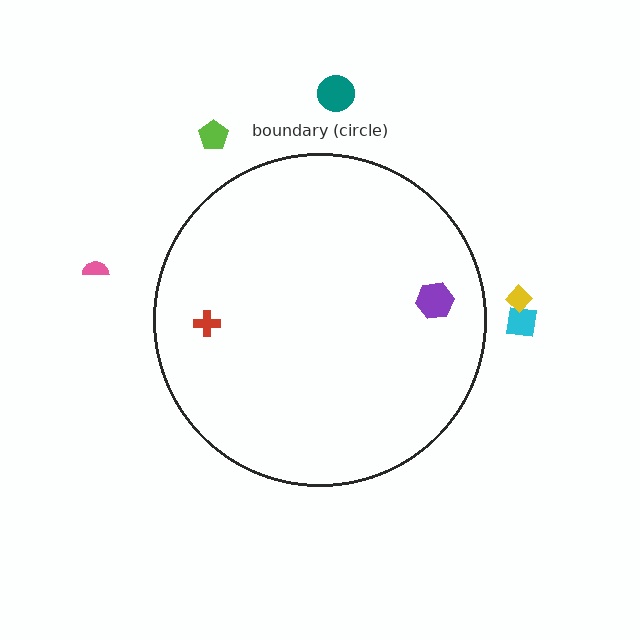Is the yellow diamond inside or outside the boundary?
Outside.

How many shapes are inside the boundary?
2 inside, 5 outside.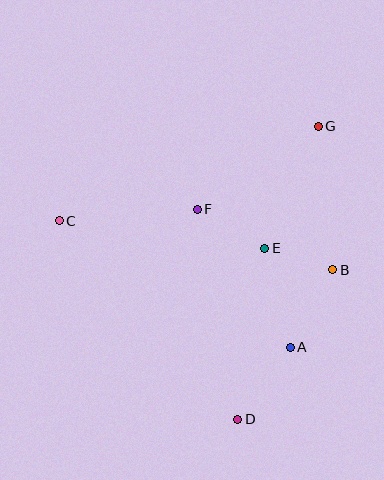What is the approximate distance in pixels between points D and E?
The distance between D and E is approximately 173 pixels.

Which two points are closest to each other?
Points B and E are closest to each other.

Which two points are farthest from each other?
Points D and G are farthest from each other.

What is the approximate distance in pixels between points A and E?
The distance between A and E is approximately 102 pixels.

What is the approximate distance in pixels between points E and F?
The distance between E and F is approximately 78 pixels.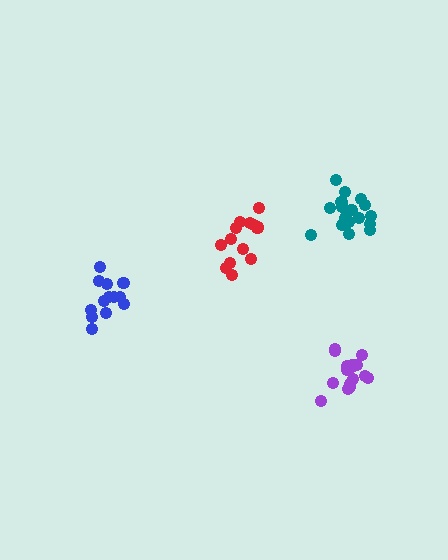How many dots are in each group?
Group 1: 14 dots, Group 2: 19 dots, Group 3: 16 dots, Group 4: 13 dots (62 total).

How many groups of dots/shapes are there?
There are 4 groups.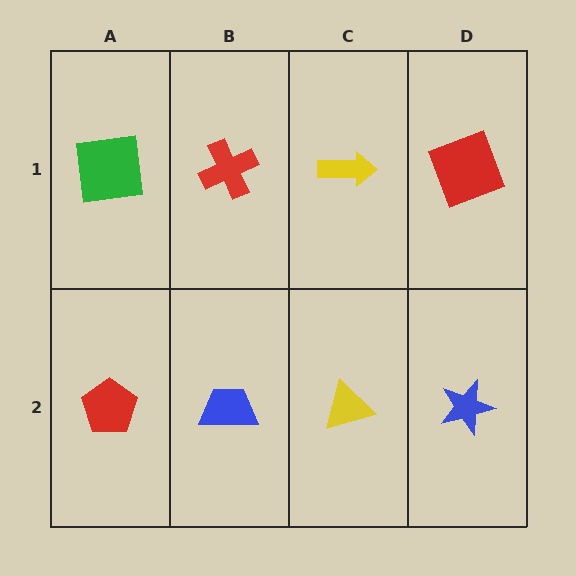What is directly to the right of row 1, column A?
A red cross.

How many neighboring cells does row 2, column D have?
2.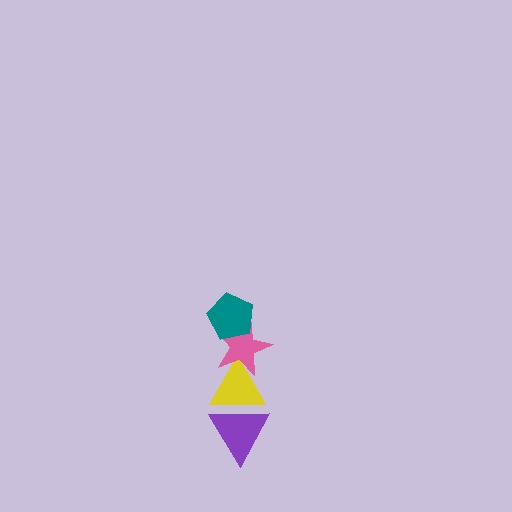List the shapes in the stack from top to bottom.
From top to bottom: the teal pentagon, the pink star, the yellow triangle, the purple triangle.